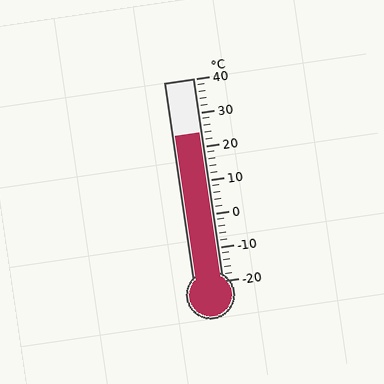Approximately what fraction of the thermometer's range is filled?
The thermometer is filled to approximately 75% of its range.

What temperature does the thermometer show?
The thermometer shows approximately 24°C.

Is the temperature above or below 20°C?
The temperature is above 20°C.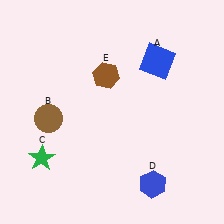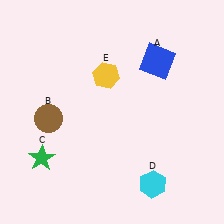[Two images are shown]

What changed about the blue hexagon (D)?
In Image 1, D is blue. In Image 2, it changed to cyan.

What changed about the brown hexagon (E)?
In Image 1, E is brown. In Image 2, it changed to yellow.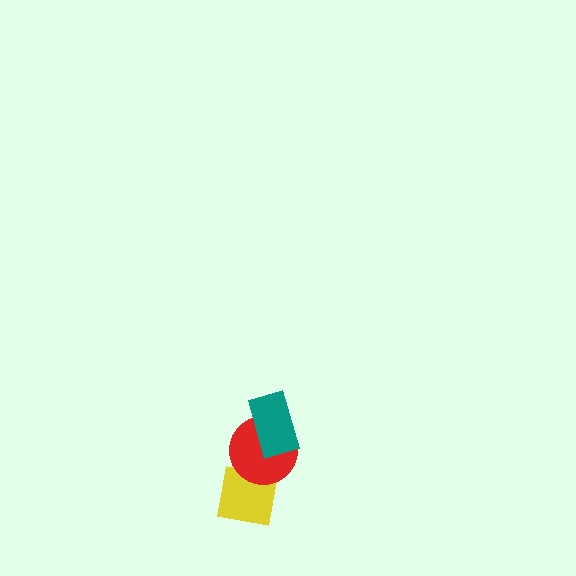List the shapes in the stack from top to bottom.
From top to bottom: the teal rectangle, the red circle, the yellow square.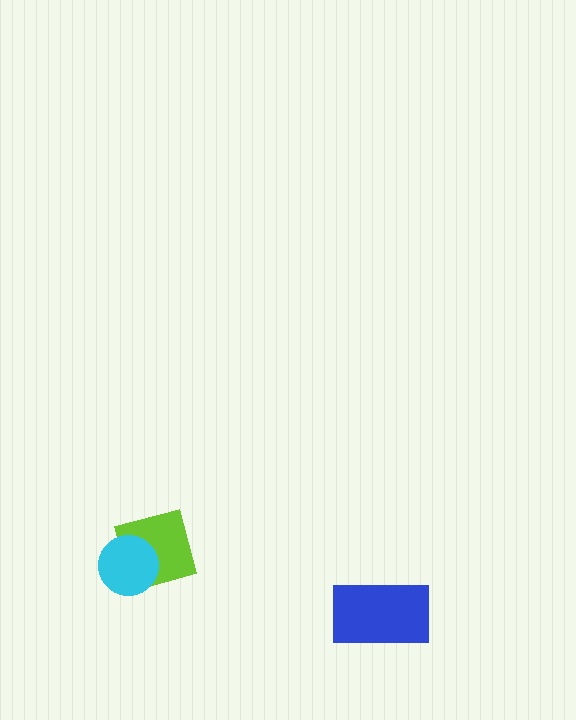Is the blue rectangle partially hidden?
No, no other shape covers it.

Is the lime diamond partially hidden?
Yes, it is partially covered by another shape.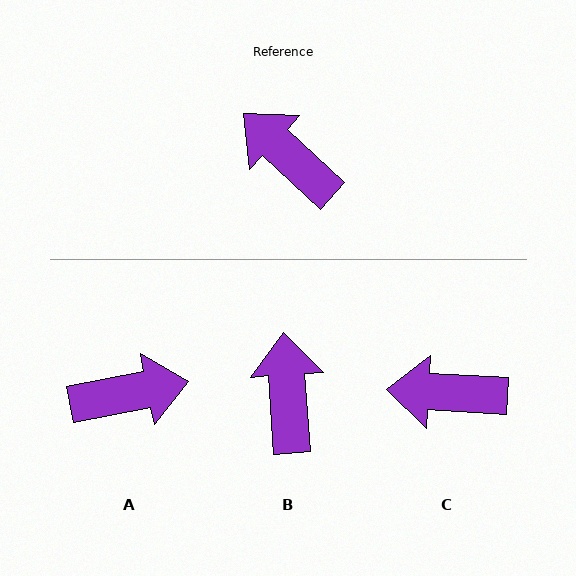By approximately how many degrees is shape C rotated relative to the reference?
Approximately 40 degrees counter-clockwise.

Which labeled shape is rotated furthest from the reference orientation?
A, about 126 degrees away.